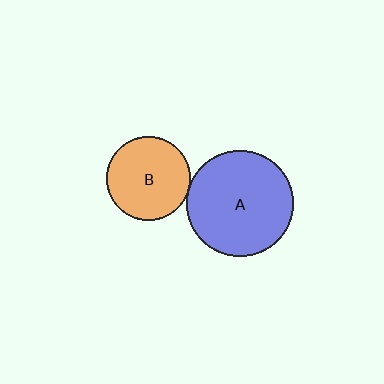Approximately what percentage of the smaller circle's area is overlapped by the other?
Approximately 5%.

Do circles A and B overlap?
Yes.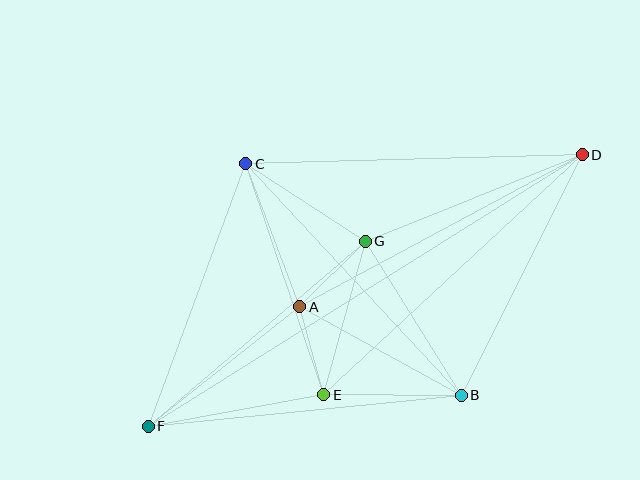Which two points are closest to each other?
Points A and E are closest to each other.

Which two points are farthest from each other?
Points D and F are farthest from each other.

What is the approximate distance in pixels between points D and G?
The distance between D and G is approximately 234 pixels.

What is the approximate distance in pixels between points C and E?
The distance between C and E is approximately 244 pixels.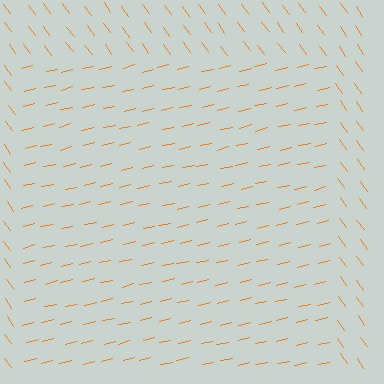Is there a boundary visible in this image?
Yes, there is a texture boundary formed by a change in line orientation.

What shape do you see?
I see a rectangle.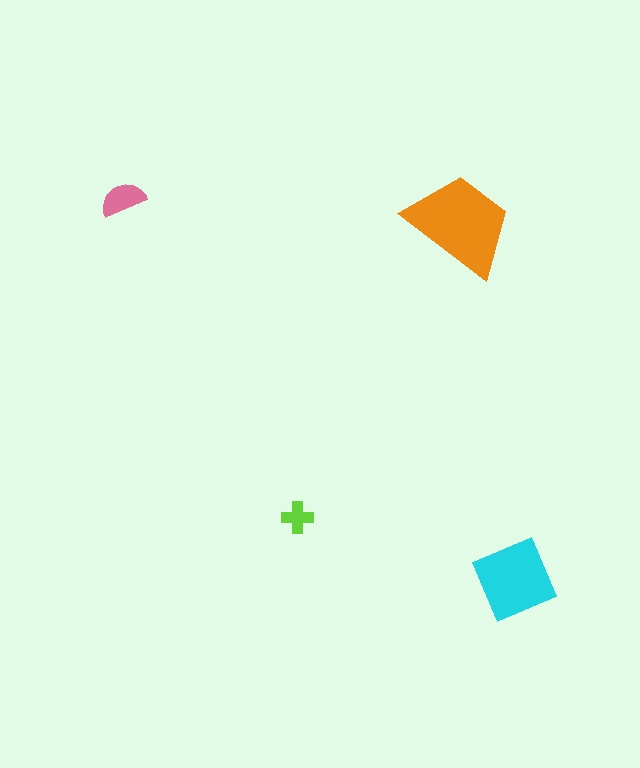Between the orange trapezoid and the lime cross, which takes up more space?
The orange trapezoid.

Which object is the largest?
The orange trapezoid.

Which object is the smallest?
The lime cross.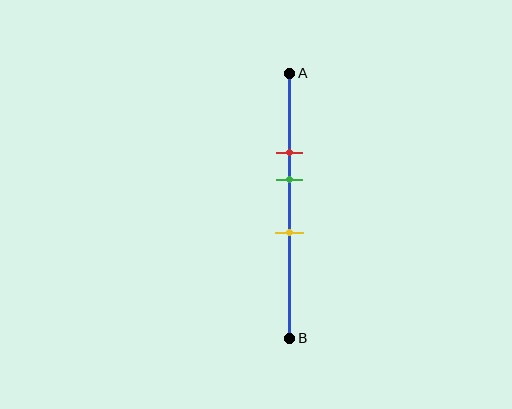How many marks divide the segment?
There are 3 marks dividing the segment.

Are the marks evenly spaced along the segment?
Yes, the marks are approximately evenly spaced.